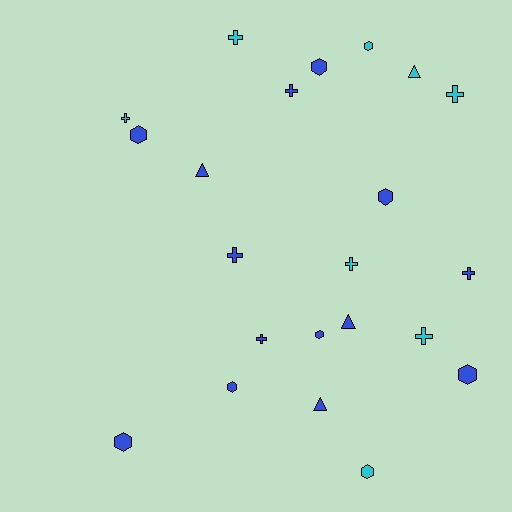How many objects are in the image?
There are 22 objects.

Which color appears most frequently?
Blue, with 14 objects.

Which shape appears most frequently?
Cross, with 9 objects.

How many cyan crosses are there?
There are 5 cyan crosses.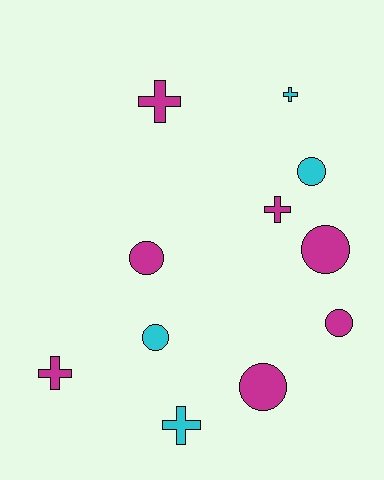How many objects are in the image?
There are 11 objects.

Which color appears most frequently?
Magenta, with 7 objects.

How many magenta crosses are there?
There are 3 magenta crosses.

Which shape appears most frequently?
Circle, with 6 objects.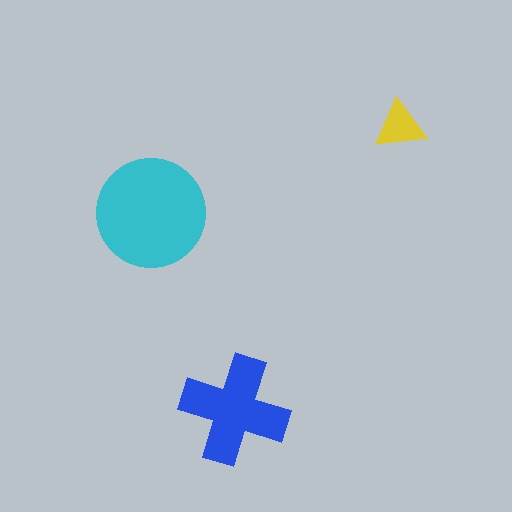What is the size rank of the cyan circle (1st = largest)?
1st.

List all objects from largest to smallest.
The cyan circle, the blue cross, the yellow triangle.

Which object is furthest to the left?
The cyan circle is leftmost.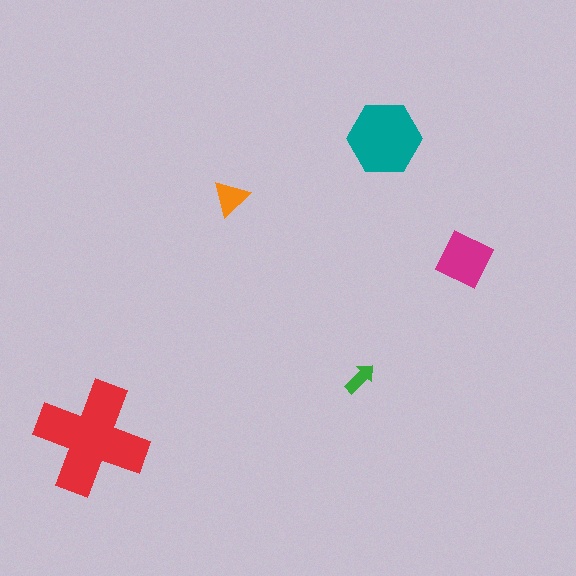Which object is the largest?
The red cross.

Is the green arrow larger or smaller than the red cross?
Smaller.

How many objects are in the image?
There are 5 objects in the image.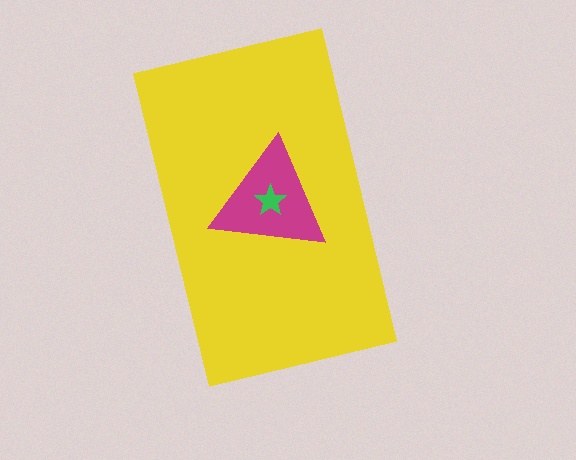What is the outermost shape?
The yellow rectangle.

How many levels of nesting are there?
3.